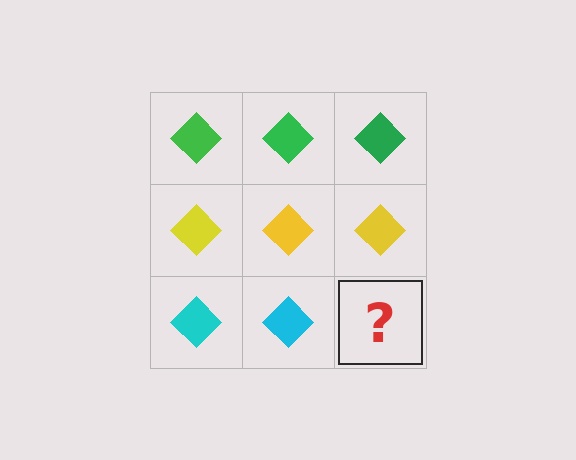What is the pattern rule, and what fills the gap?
The rule is that each row has a consistent color. The gap should be filled with a cyan diamond.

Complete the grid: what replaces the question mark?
The question mark should be replaced with a cyan diamond.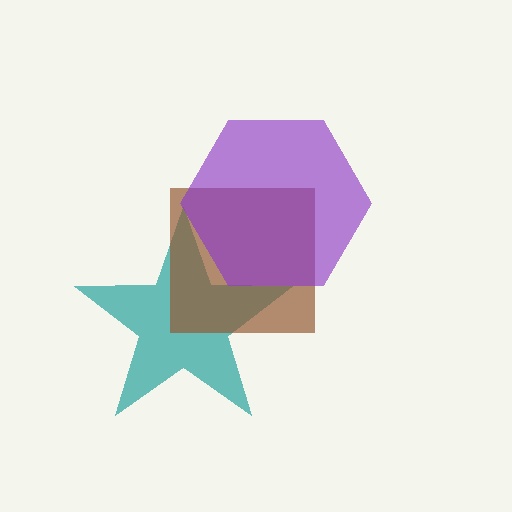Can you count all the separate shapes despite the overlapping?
Yes, there are 3 separate shapes.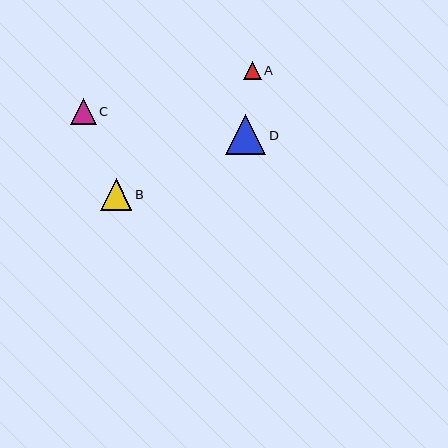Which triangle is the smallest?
Triangle A is the smallest with a size of approximately 18 pixels.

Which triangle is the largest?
Triangle D is the largest with a size of approximately 40 pixels.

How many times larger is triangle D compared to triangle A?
Triangle D is approximately 2.2 times the size of triangle A.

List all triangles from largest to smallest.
From largest to smallest: D, B, C, A.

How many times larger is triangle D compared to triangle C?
Triangle D is approximately 1.6 times the size of triangle C.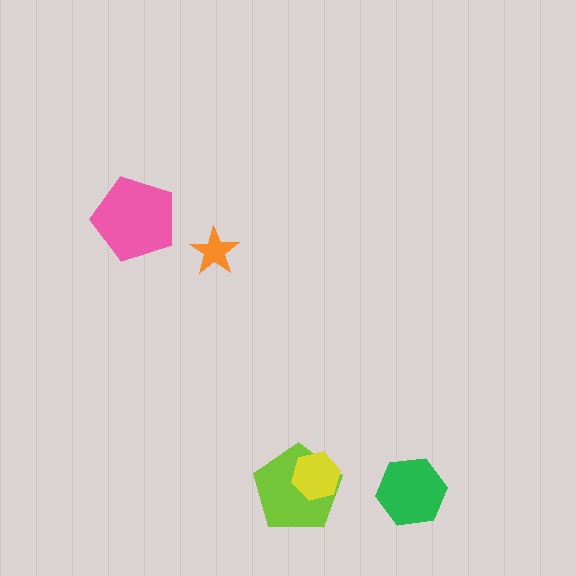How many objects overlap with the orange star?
0 objects overlap with the orange star.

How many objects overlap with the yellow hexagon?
1 object overlaps with the yellow hexagon.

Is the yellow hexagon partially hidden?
No, no other shape covers it.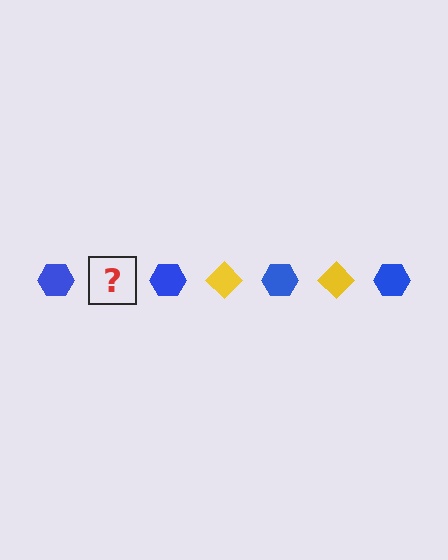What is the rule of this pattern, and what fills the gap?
The rule is that the pattern alternates between blue hexagon and yellow diamond. The gap should be filled with a yellow diamond.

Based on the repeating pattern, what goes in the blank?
The blank should be a yellow diamond.